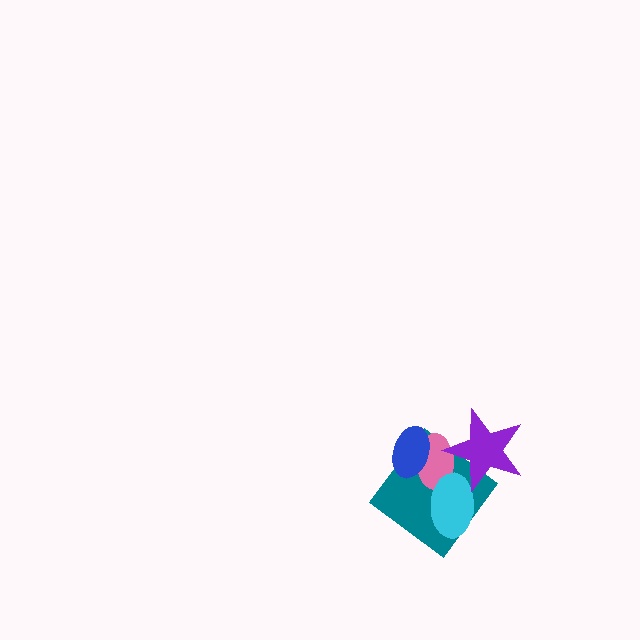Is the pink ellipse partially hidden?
Yes, it is partially covered by another shape.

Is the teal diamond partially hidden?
Yes, it is partially covered by another shape.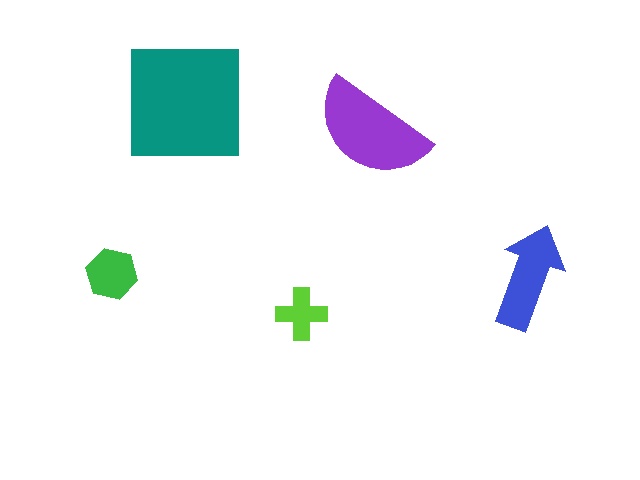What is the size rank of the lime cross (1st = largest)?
5th.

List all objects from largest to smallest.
The teal square, the purple semicircle, the blue arrow, the green hexagon, the lime cross.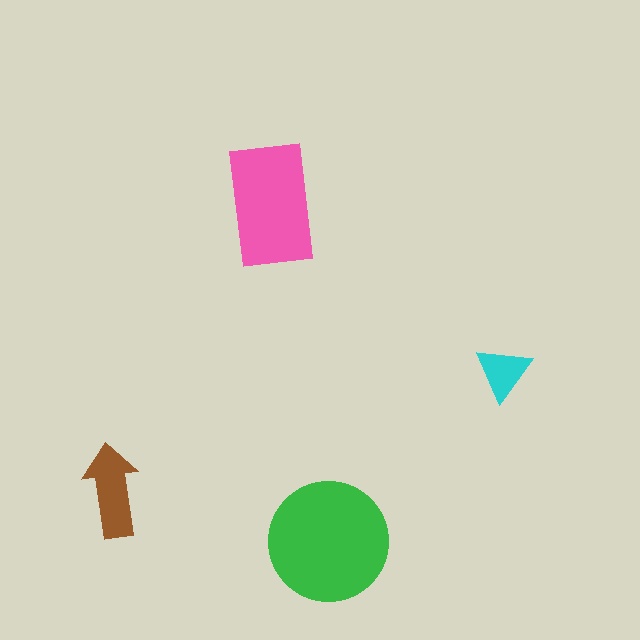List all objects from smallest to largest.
The cyan triangle, the brown arrow, the pink rectangle, the green circle.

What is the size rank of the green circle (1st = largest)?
1st.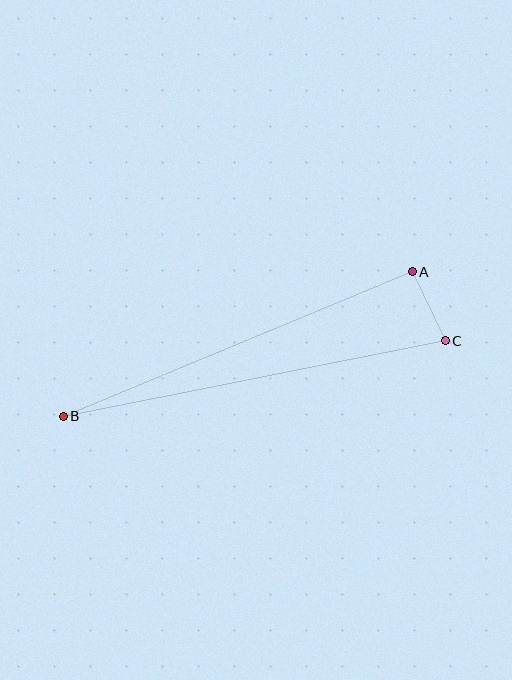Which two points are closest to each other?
Points A and C are closest to each other.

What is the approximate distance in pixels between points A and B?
The distance between A and B is approximately 378 pixels.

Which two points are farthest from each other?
Points B and C are farthest from each other.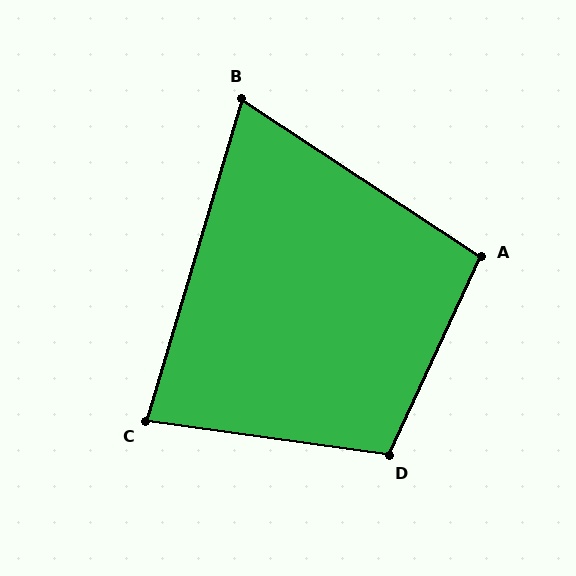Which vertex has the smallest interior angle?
B, at approximately 73 degrees.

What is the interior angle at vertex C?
Approximately 81 degrees (acute).